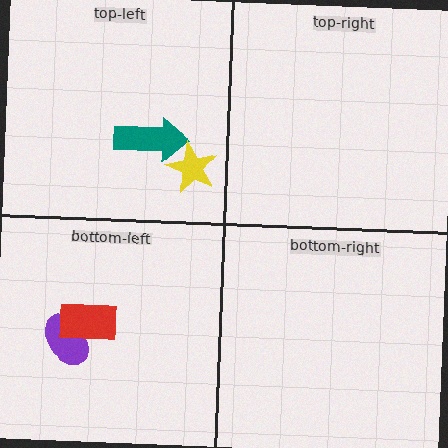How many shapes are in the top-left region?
2.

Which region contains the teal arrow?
The top-left region.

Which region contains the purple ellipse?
The bottom-left region.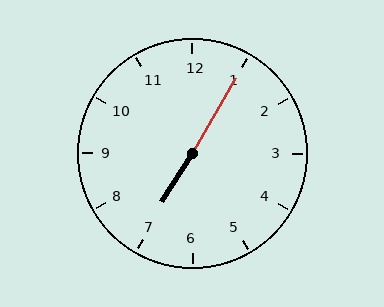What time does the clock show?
7:05.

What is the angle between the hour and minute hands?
Approximately 178 degrees.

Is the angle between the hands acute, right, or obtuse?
It is obtuse.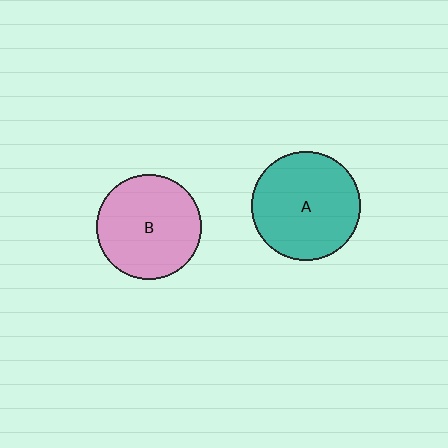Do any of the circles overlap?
No, none of the circles overlap.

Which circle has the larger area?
Circle A (teal).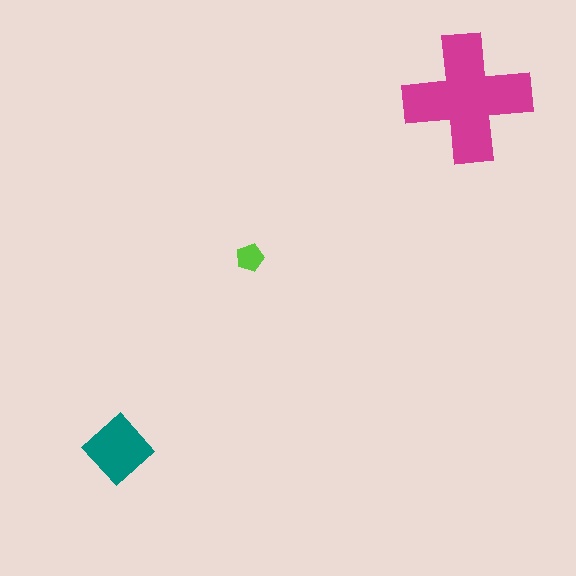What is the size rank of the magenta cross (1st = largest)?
1st.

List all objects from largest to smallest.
The magenta cross, the teal diamond, the lime pentagon.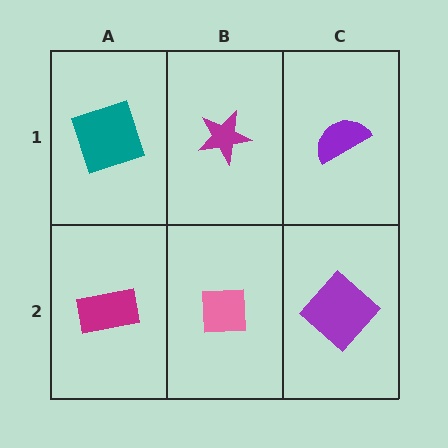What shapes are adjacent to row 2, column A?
A teal square (row 1, column A), a pink square (row 2, column B).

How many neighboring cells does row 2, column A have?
2.